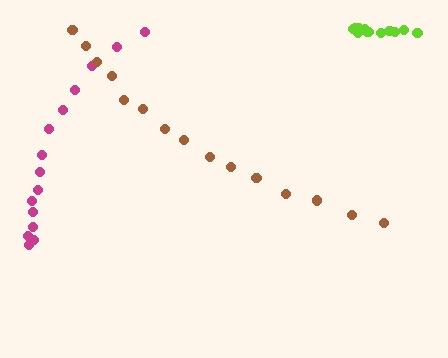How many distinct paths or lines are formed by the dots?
There are 3 distinct paths.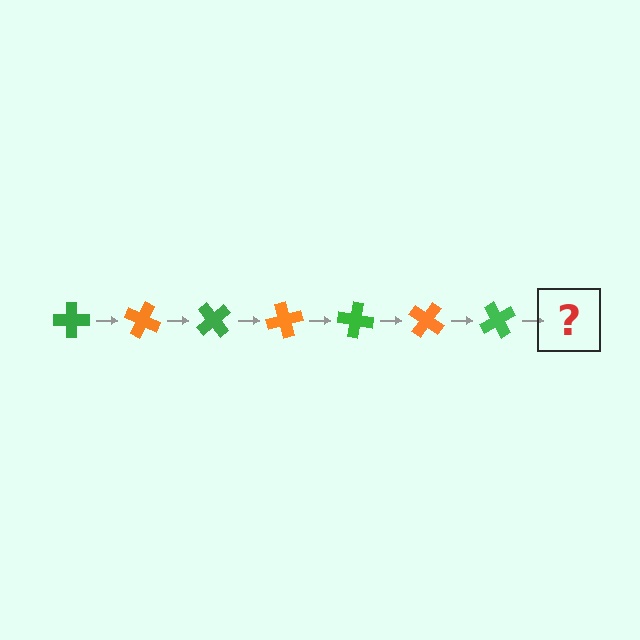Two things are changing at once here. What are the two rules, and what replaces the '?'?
The two rules are that it rotates 25 degrees each step and the color cycles through green and orange. The '?' should be an orange cross, rotated 175 degrees from the start.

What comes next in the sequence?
The next element should be an orange cross, rotated 175 degrees from the start.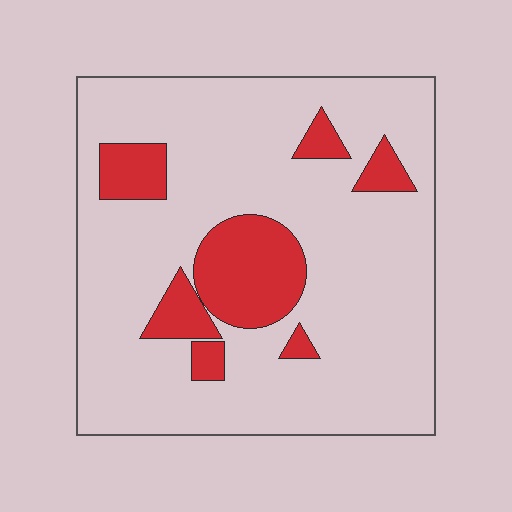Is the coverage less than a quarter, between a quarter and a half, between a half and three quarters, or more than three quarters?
Less than a quarter.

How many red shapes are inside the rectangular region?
7.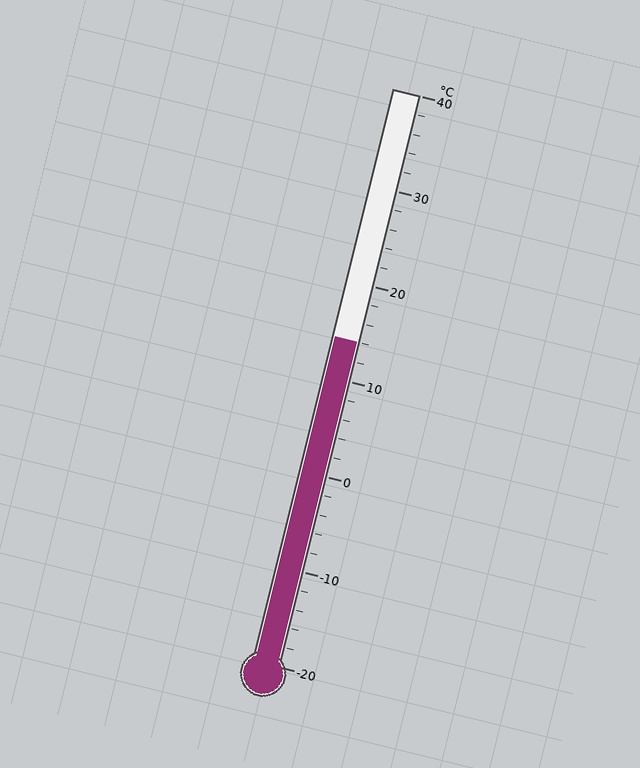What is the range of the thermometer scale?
The thermometer scale ranges from -20°C to 40°C.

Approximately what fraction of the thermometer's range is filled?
The thermometer is filled to approximately 55% of its range.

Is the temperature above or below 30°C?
The temperature is below 30°C.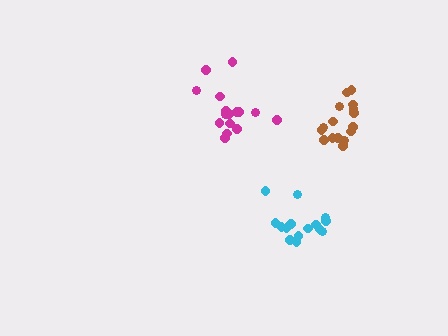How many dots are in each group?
Group 1: 16 dots, Group 2: 17 dots, Group 3: 15 dots (48 total).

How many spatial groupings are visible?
There are 3 spatial groupings.